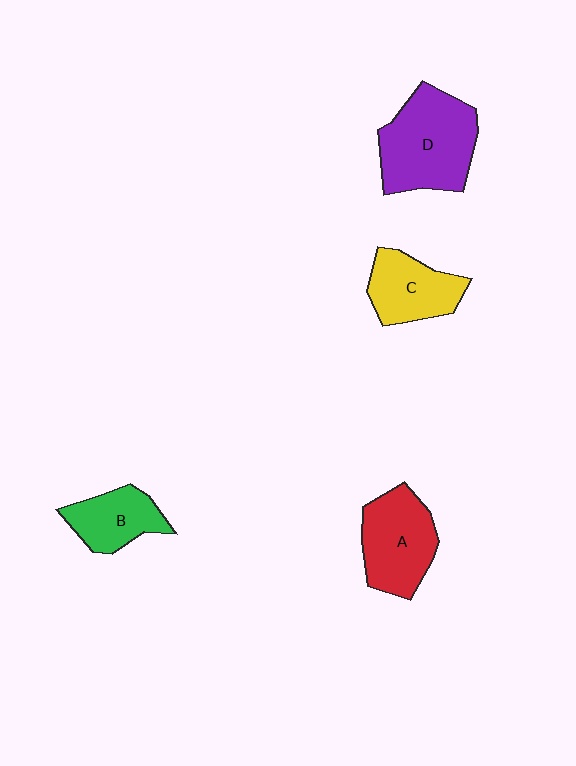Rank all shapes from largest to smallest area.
From largest to smallest: D (purple), A (red), C (yellow), B (green).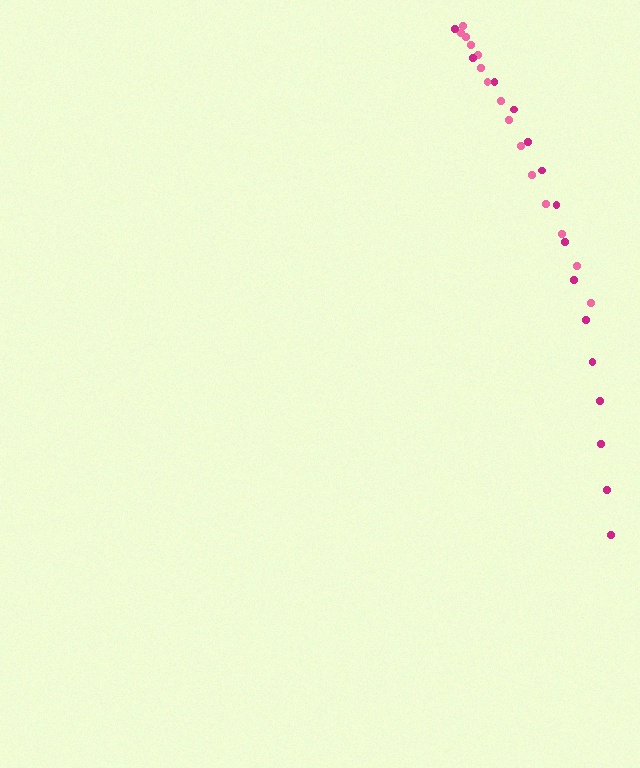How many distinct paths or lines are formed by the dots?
There are 2 distinct paths.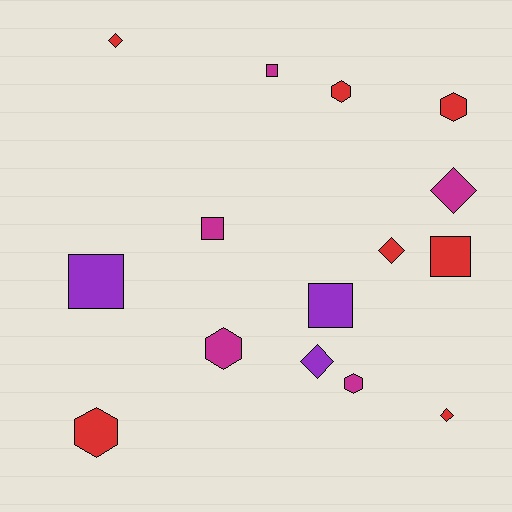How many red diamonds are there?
There are 3 red diamonds.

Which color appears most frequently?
Red, with 7 objects.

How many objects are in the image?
There are 15 objects.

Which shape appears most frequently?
Square, with 5 objects.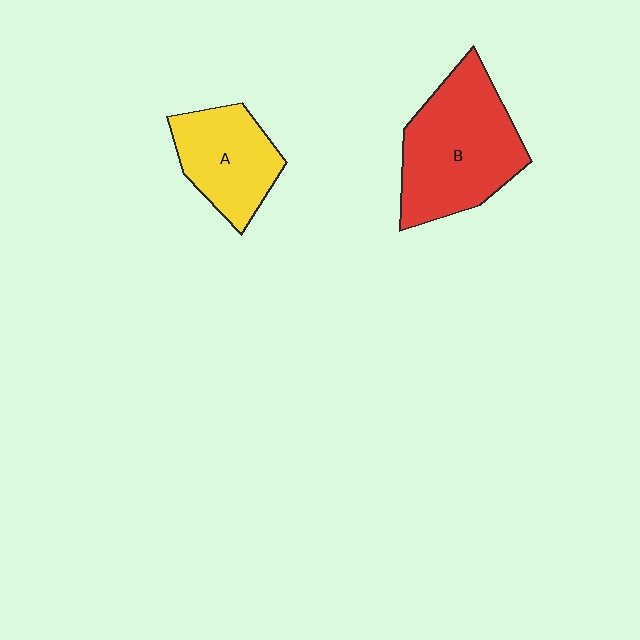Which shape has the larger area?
Shape B (red).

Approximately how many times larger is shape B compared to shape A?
Approximately 1.5 times.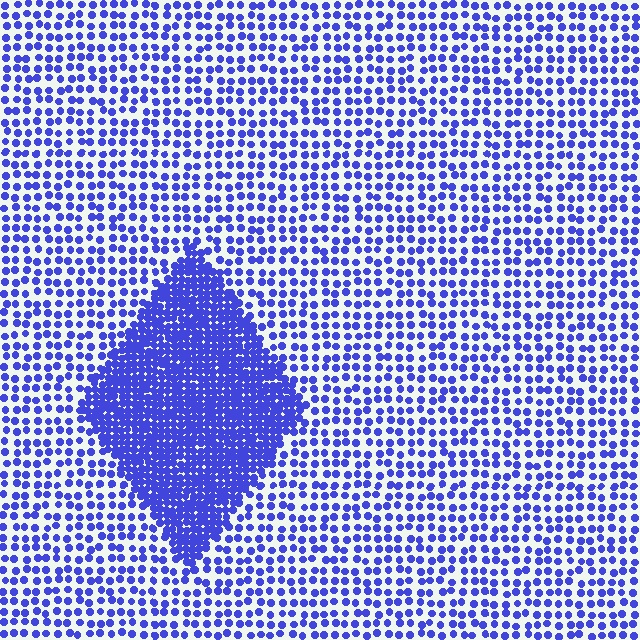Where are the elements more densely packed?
The elements are more densely packed inside the diamond boundary.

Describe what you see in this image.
The image contains small blue elements arranged at two different densities. A diamond-shaped region is visible where the elements are more densely packed than the surrounding area.